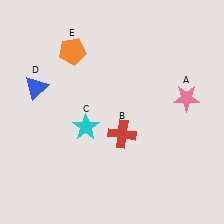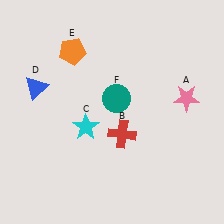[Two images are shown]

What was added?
A teal circle (F) was added in Image 2.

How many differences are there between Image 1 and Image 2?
There is 1 difference between the two images.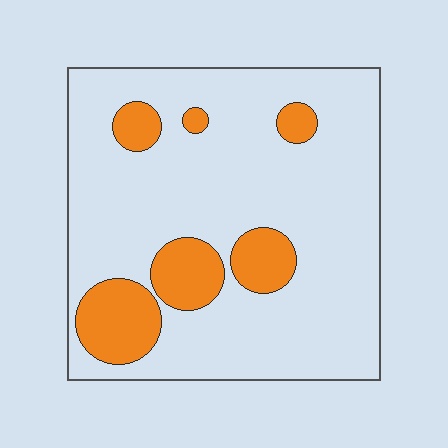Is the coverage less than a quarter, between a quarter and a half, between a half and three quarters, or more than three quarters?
Less than a quarter.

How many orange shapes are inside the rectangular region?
6.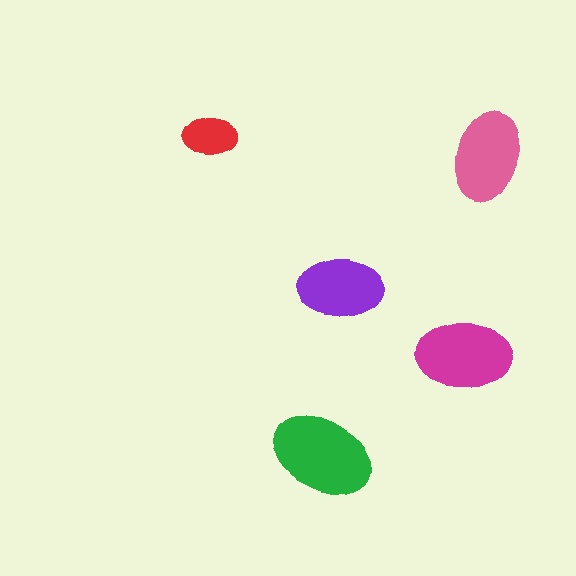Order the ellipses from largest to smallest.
the green one, the magenta one, the pink one, the purple one, the red one.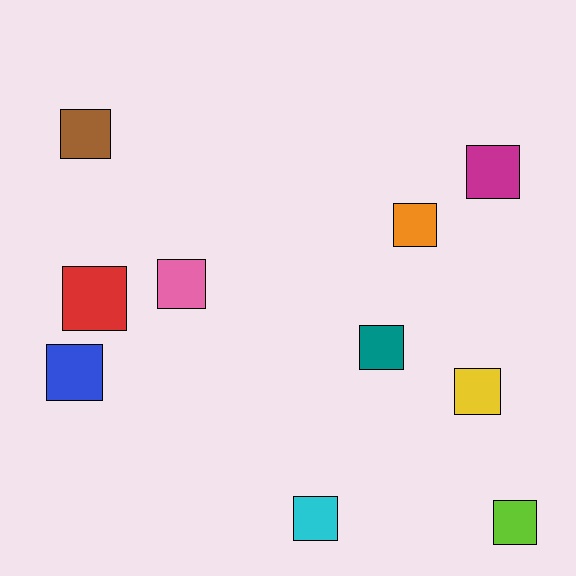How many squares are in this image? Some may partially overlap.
There are 10 squares.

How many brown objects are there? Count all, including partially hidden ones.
There is 1 brown object.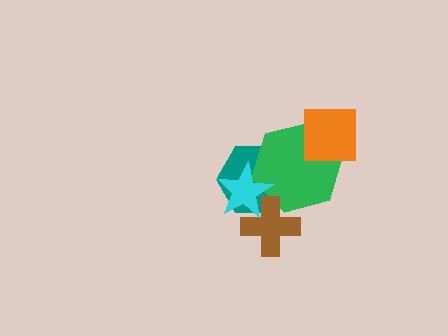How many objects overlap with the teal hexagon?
3 objects overlap with the teal hexagon.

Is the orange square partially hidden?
No, no other shape covers it.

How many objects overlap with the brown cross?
3 objects overlap with the brown cross.